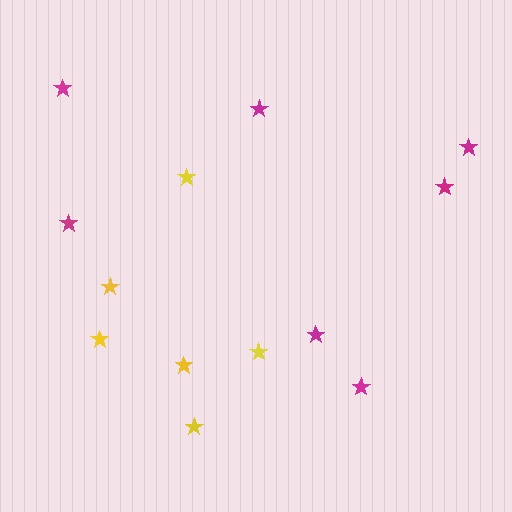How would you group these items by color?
There are 2 groups: one group of yellow stars (6) and one group of magenta stars (7).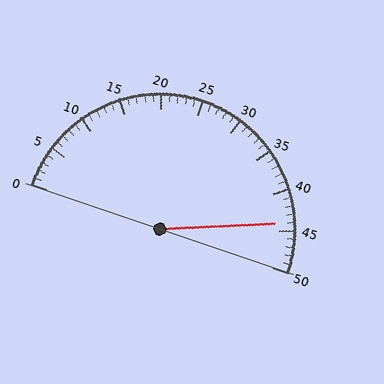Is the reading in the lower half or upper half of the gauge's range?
The reading is in the upper half of the range (0 to 50).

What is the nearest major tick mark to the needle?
The nearest major tick mark is 45.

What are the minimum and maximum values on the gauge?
The gauge ranges from 0 to 50.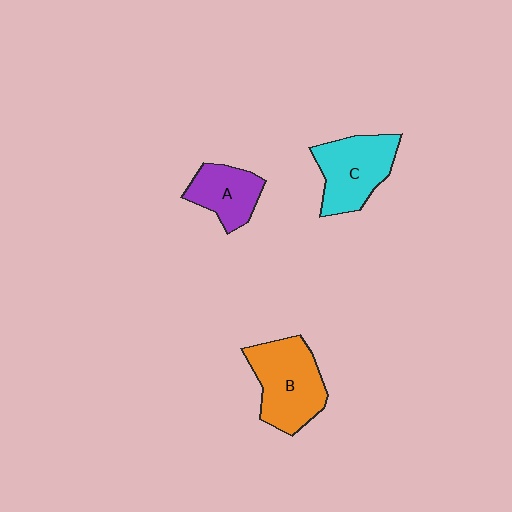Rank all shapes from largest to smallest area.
From largest to smallest: B (orange), C (cyan), A (purple).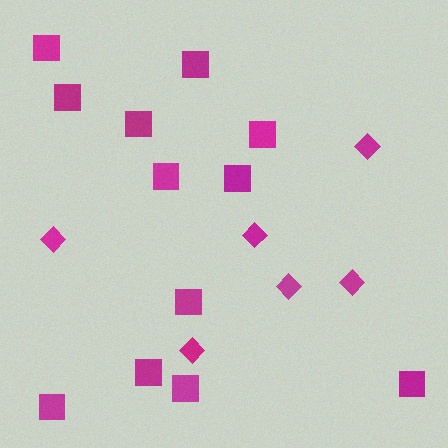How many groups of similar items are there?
There are 2 groups: one group of squares (12) and one group of diamonds (6).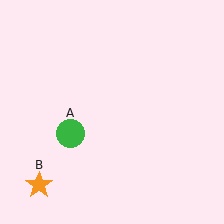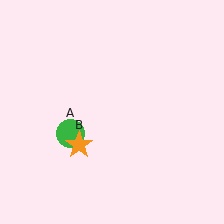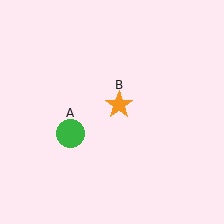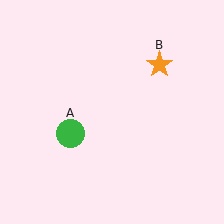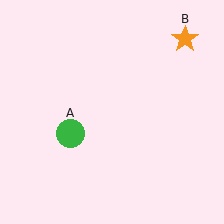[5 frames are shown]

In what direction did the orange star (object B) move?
The orange star (object B) moved up and to the right.